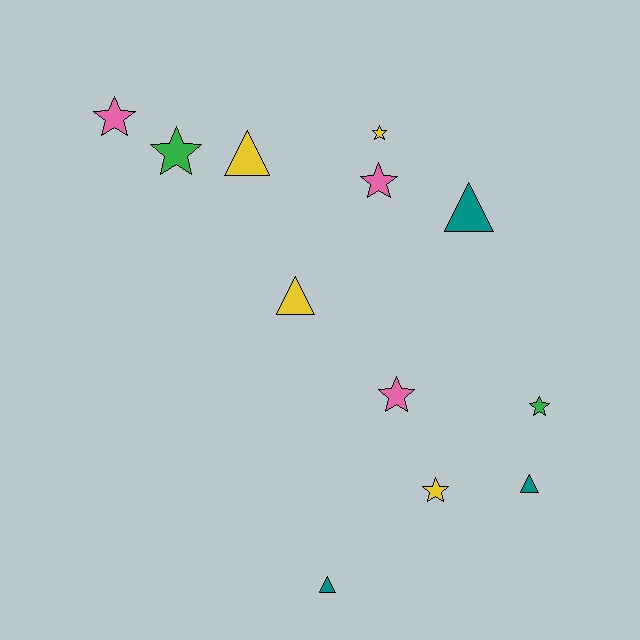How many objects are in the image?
There are 12 objects.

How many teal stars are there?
There are no teal stars.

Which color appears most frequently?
Yellow, with 4 objects.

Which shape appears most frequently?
Star, with 7 objects.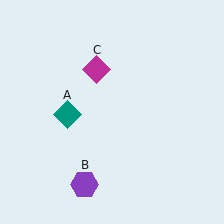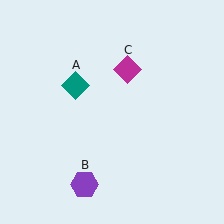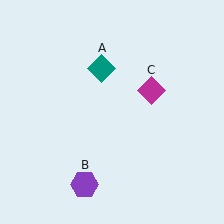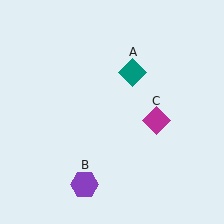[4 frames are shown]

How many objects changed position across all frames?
2 objects changed position: teal diamond (object A), magenta diamond (object C).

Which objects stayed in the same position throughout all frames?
Purple hexagon (object B) remained stationary.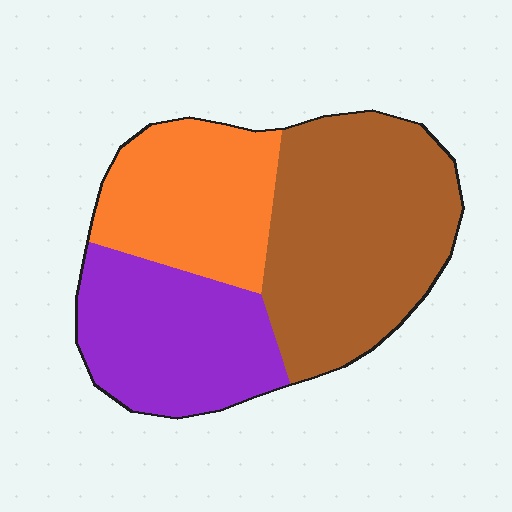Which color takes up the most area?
Brown, at roughly 45%.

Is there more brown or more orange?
Brown.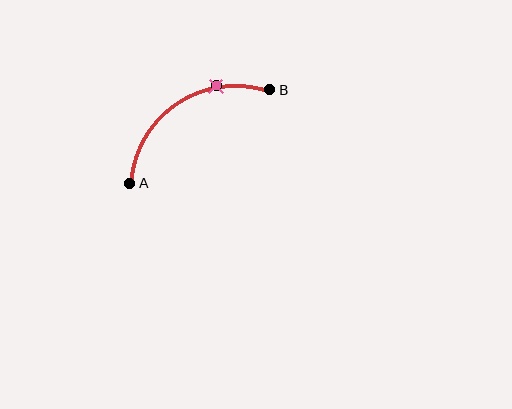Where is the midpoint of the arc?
The arc midpoint is the point on the curve farthest from the straight line joining A and B. It sits above and to the left of that line.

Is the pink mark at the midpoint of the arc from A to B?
No. The pink mark lies on the arc but is closer to endpoint B. The arc midpoint would be at the point on the curve equidistant along the arc from both A and B.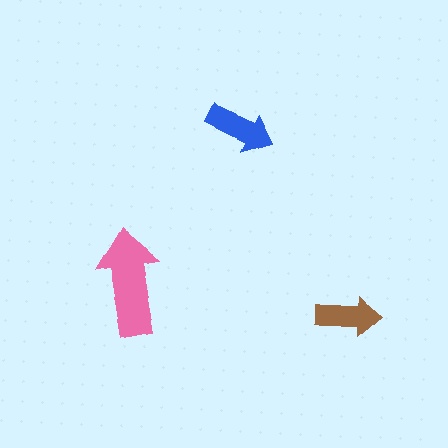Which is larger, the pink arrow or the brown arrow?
The pink one.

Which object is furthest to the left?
The pink arrow is leftmost.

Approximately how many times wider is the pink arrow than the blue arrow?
About 1.5 times wider.